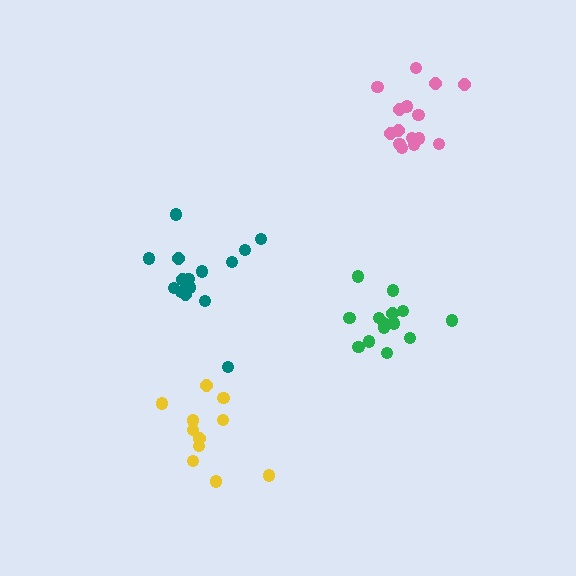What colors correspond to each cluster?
The clusters are colored: green, yellow, pink, teal.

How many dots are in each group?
Group 1: 14 dots, Group 2: 11 dots, Group 3: 15 dots, Group 4: 15 dots (55 total).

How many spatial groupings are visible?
There are 4 spatial groupings.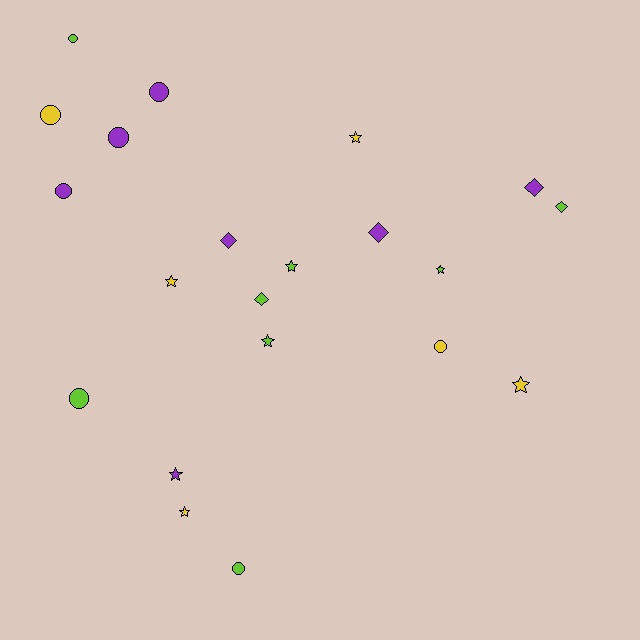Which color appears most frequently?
Lime, with 8 objects.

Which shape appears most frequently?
Star, with 8 objects.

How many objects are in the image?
There are 21 objects.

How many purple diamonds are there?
There are 3 purple diamonds.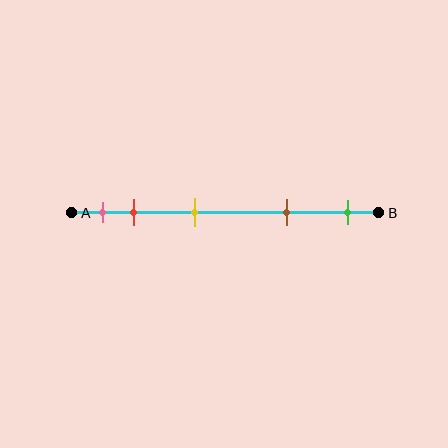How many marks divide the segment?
There are 5 marks dividing the segment.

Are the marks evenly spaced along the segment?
No, the marks are not evenly spaced.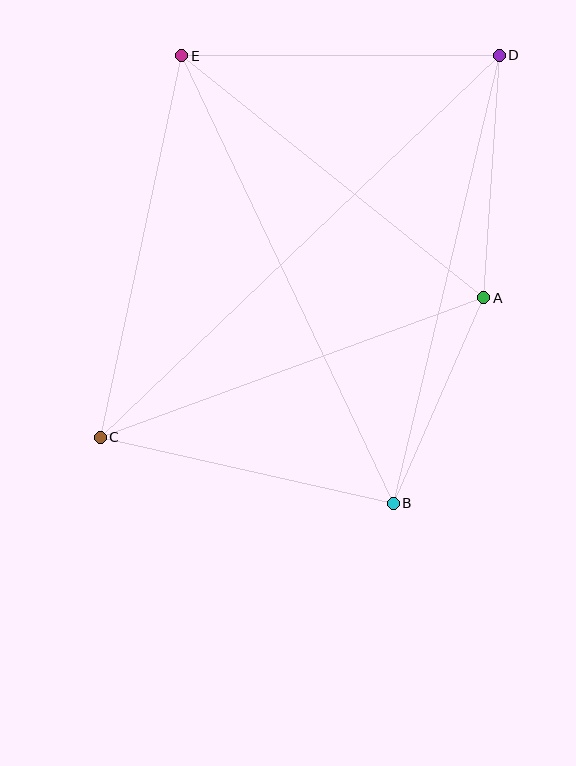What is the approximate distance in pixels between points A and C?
The distance between A and C is approximately 408 pixels.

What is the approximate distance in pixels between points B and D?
The distance between B and D is approximately 460 pixels.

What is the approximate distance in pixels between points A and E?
The distance between A and E is approximately 387 pixels.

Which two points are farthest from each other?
Points C and D are farthest from each other.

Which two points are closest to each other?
Points A and B are closest to each other.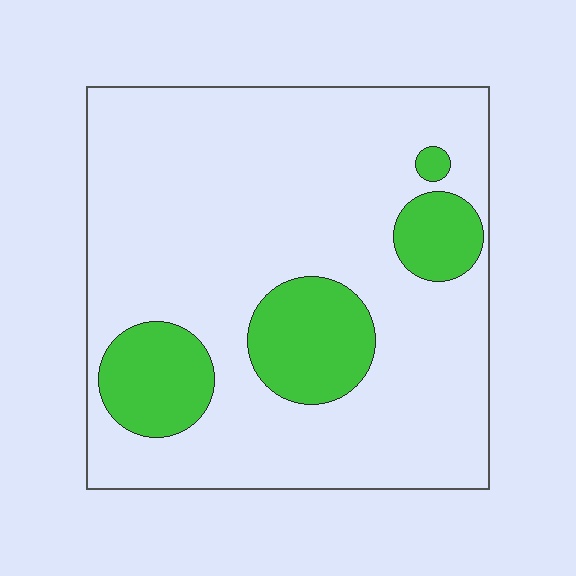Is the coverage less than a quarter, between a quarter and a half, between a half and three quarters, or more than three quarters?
Less than a quarter.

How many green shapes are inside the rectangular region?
4.